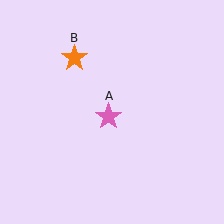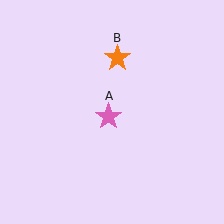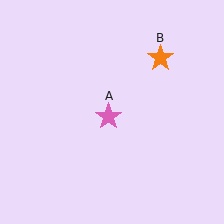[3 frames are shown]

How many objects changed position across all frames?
1 object changed position: orange star (object B).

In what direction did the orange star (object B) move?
The orange star (object B) moved right.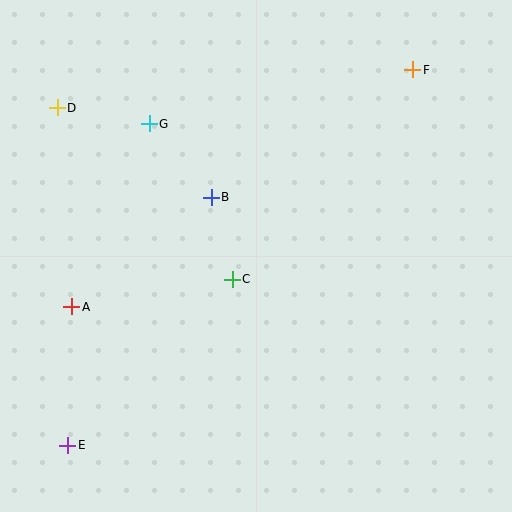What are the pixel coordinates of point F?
Point F is at (413, 70).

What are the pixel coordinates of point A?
Point A is at (72, 307).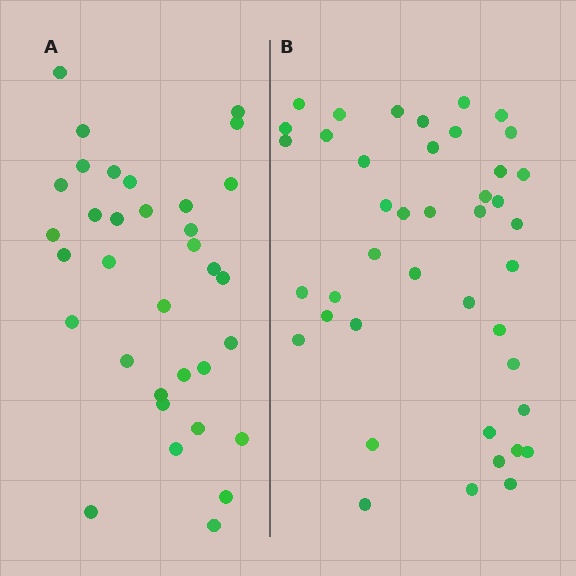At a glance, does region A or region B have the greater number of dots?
Region B (the right region) has more dots.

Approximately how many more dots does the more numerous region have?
Region B has roughly 8 or so more dots than region A.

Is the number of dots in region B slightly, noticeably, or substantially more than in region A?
Region B has only slightly more — the two regions are fairly close. The ratio is roughly 1.2 to 1.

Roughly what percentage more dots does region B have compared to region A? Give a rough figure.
About 25% more.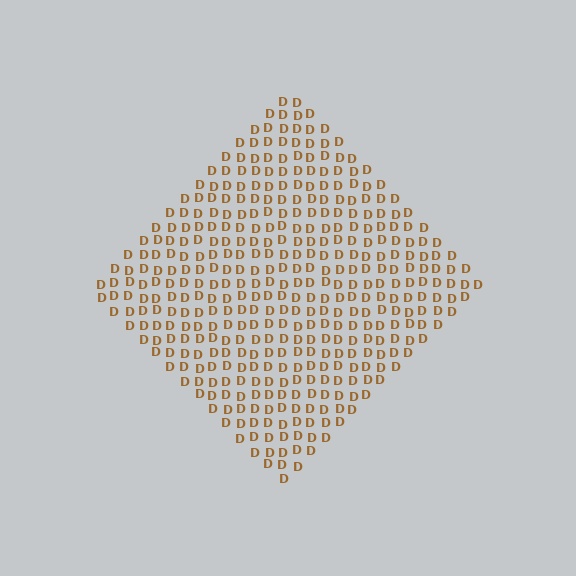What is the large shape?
The large shape is a diamond.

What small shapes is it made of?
It is made of small letter D's.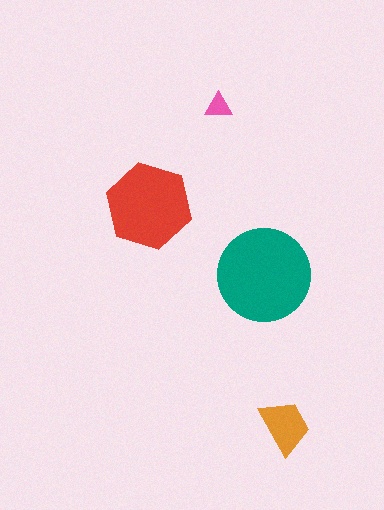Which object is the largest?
The teal circle.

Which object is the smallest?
The pink triangle.